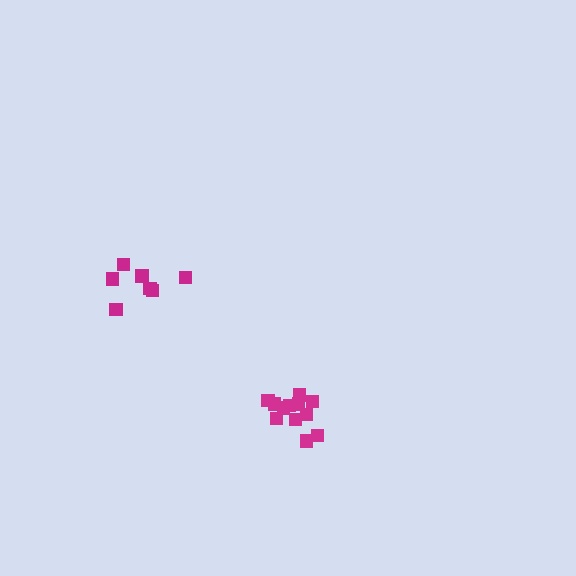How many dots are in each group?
Group 1: 12 dots, Group 2: 7 dots (19 total).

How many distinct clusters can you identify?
There are 2 distinct clusters.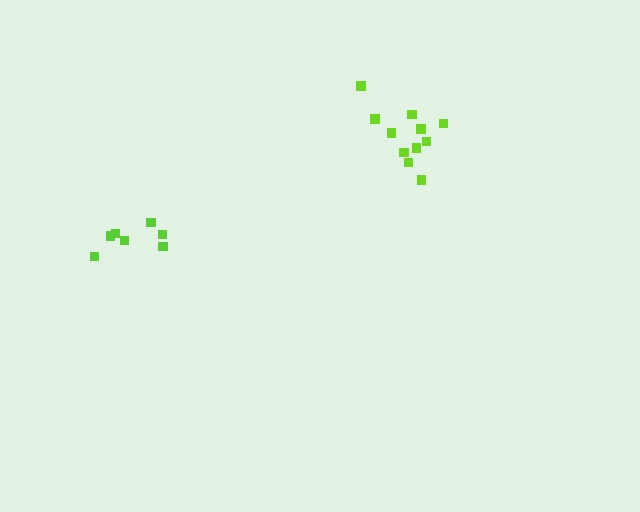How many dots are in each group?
Group 1: 11 dots, Group 2: 7 dots (18 total).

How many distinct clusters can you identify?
There are 2 distinct clusters.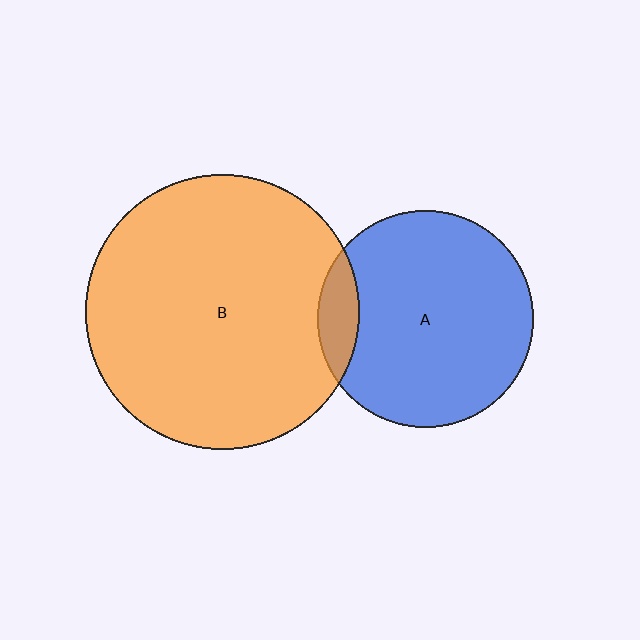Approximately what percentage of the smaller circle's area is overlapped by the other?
Approximately 10%.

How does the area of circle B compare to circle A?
Approximately 1.6 times.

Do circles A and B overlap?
Yes.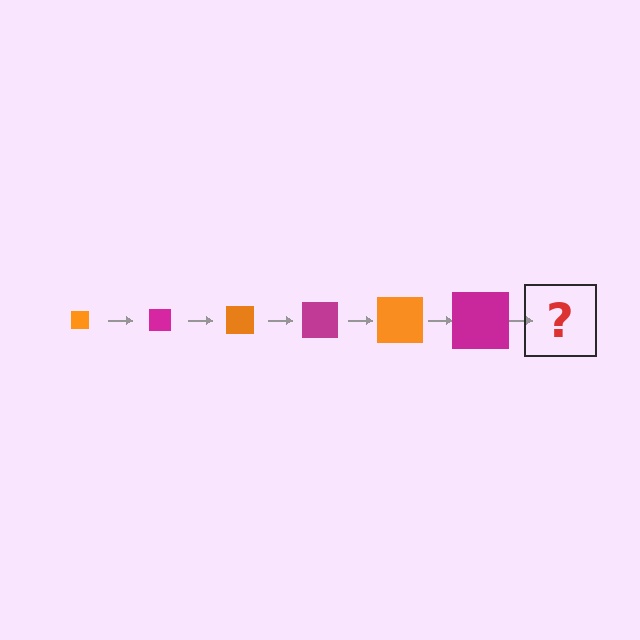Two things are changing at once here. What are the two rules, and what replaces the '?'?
The two rules are that the square grows larger each step and the color cycles through orange and magenta. The '?' should be an orange square, larger than the previous one.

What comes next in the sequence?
The next element should be an orange square, larger than the previous one.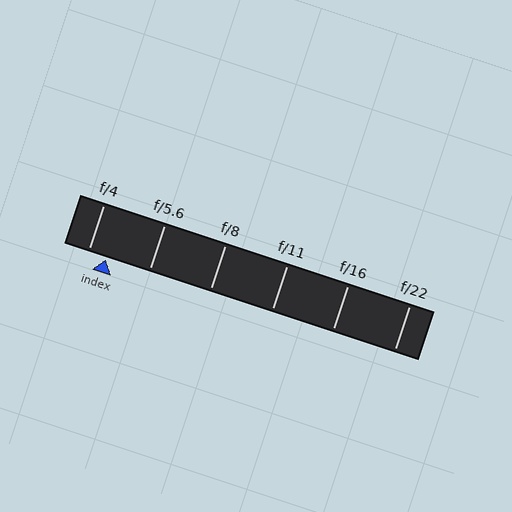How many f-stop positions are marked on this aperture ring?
There are 6 f-stop positions marked.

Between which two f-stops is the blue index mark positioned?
The index mark is between f/4 and f/5.6.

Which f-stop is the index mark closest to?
The index mark is closest to f/4.